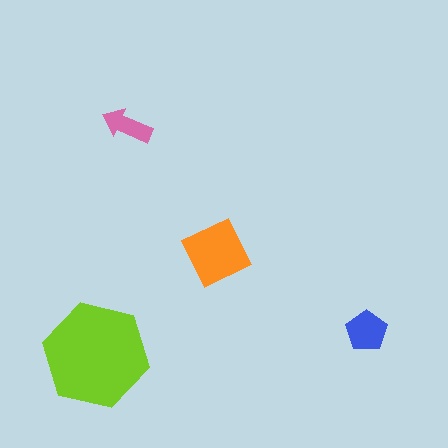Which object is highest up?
The pink arrow is topmost.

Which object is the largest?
The lime hexagon.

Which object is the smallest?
The pink arrow.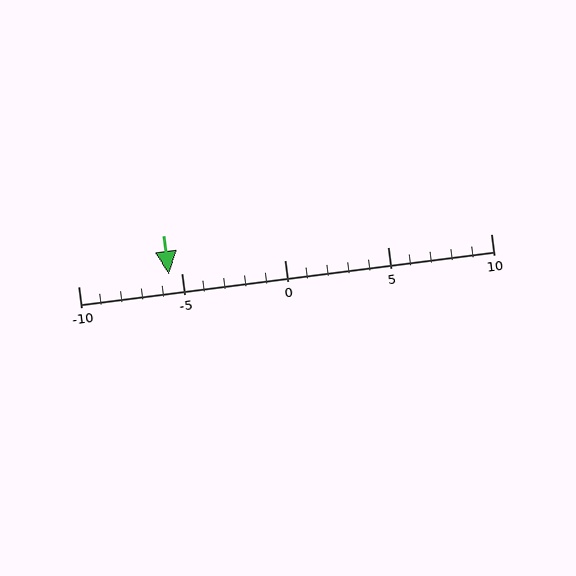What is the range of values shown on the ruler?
The ruler shows values from -10 to 10.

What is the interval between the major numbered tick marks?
The major tick marks are spaced 5 units apart.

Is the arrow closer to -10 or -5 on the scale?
The arrow is closer to -5.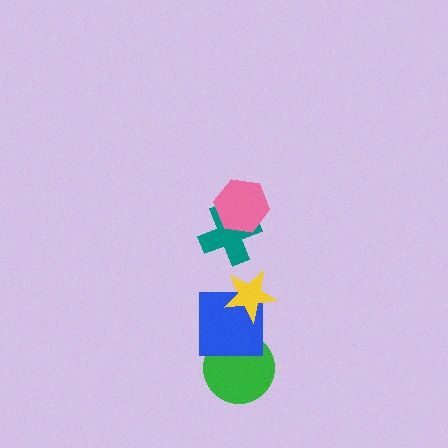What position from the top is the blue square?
The blue square is 4th from the top.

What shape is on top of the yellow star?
The teal cross is on top of the yellow star.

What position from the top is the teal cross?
The teal cross is 2nd from the top.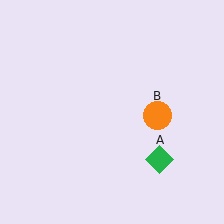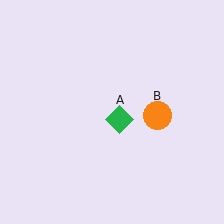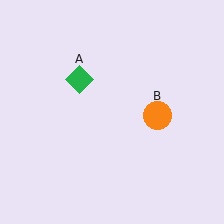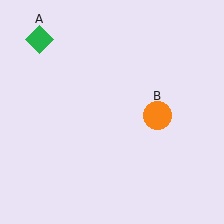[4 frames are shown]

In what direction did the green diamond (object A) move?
The green diamond (object A) moved up and to the left.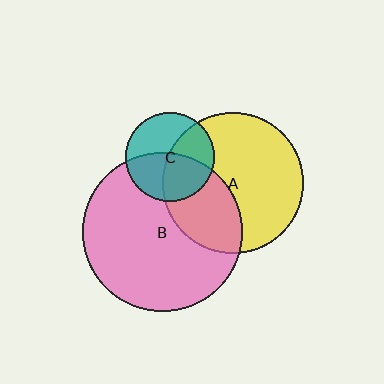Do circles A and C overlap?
Yes.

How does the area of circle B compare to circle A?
Approximately 1.3 times.